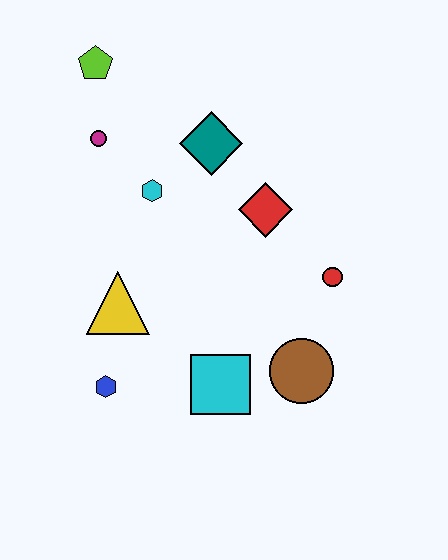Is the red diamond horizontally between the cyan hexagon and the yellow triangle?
No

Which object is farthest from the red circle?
The lime pentagon is farthest from the red circle.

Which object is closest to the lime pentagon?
The magenta circle is closest to the lime pentagon.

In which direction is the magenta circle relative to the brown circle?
The magenta circle is above the brown circle.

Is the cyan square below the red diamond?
Yes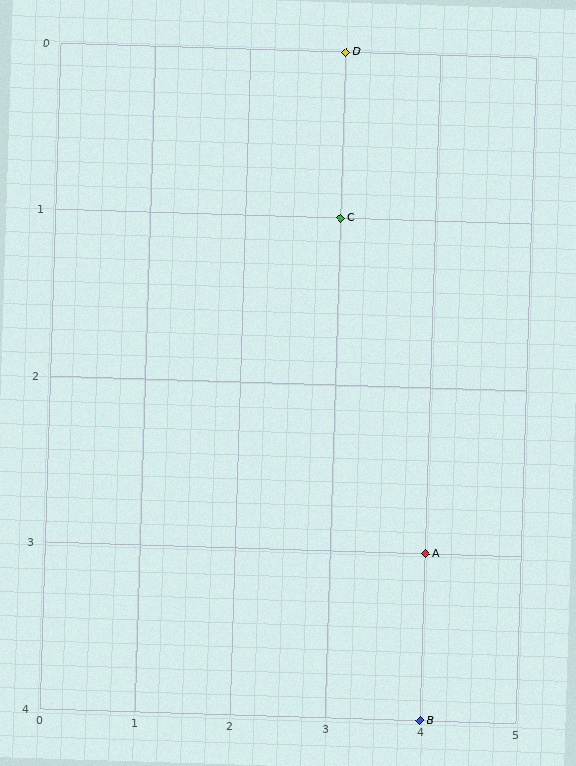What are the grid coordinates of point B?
Point B is at grid coordinates (4, 4).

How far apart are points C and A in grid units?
Points C and A are 1 column and 2 rows apart (about 2.2 grid units diagonally).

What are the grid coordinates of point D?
Point D is at grid coordinates (3, 0).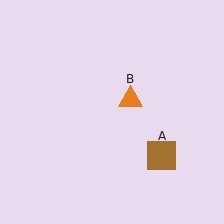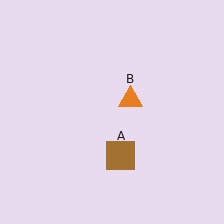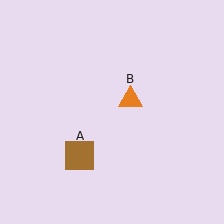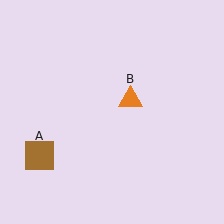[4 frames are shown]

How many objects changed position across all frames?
1 object changed position: brown square (object A).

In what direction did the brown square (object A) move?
The brown square (object A) moved left.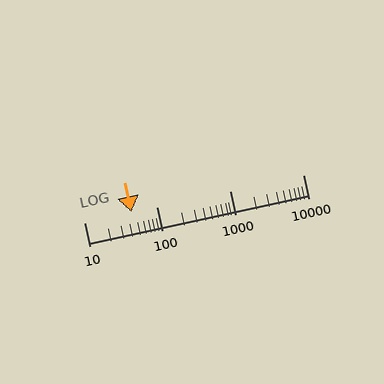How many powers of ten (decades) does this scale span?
The scale spans 3 decades, from 10 to 10000.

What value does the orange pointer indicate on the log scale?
The pointer indicates approximately 44.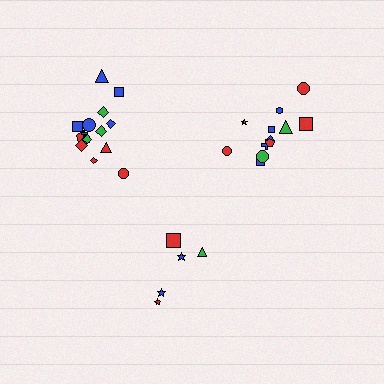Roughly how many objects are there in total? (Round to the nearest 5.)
Roughly 30 objects in total.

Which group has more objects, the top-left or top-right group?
The top-left group.